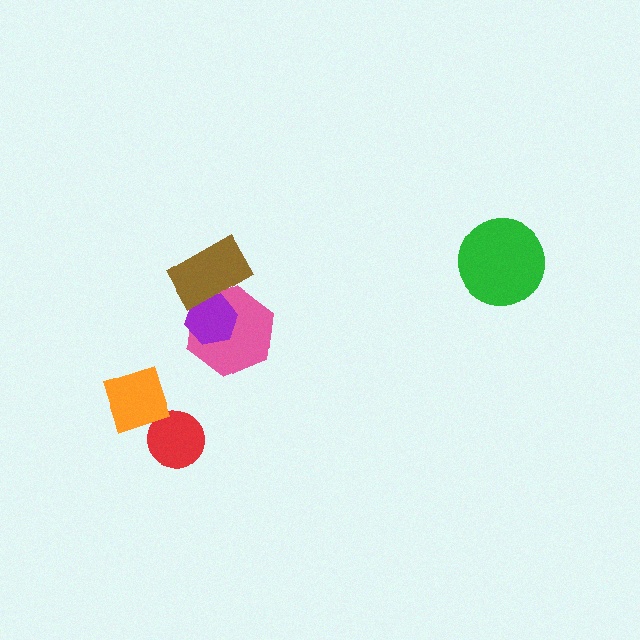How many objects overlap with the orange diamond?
1 object overlaps with the orange diamond.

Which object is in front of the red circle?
The orange diamond is in front of the red circle.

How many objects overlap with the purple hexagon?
2 objects overlap with the purple hexagon.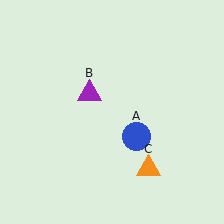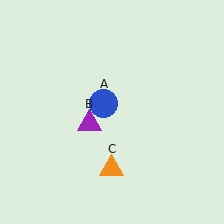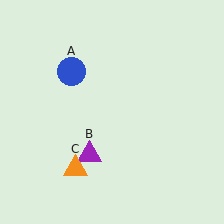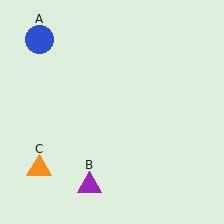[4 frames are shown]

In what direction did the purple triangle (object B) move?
The purple triangle (object B) moved down.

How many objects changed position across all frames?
3 objects changed position: blue circle (object A), purple triangle (object B), orange triangle (object C).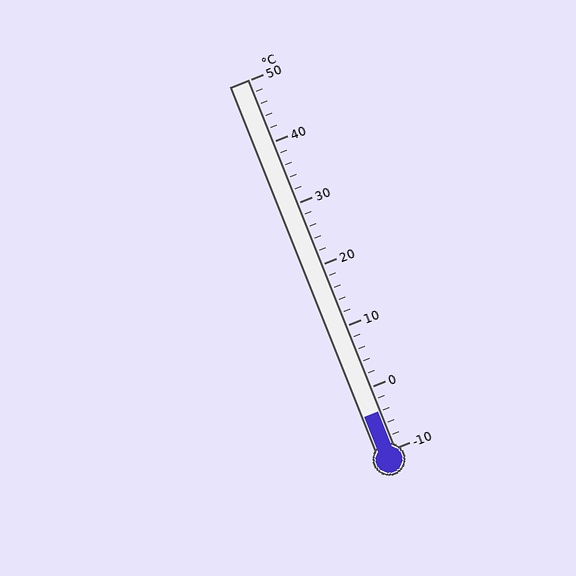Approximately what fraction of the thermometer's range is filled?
The thermometer is filled to approximately 10% of its range.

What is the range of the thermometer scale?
The thermometer scale ranges from -10°C to 50°C.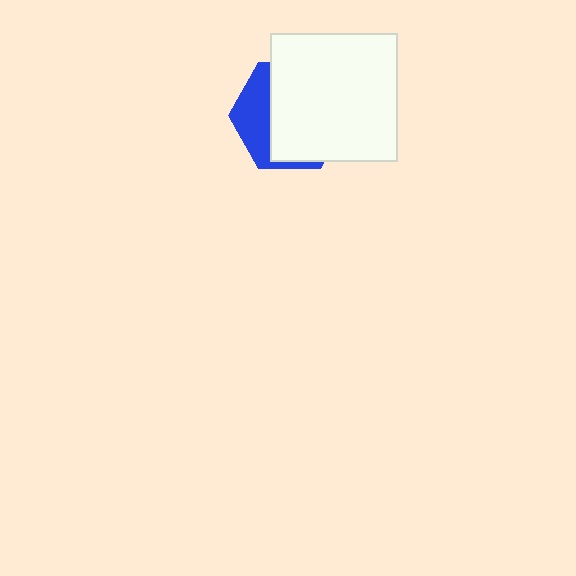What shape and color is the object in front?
The object in front is a white rectangle.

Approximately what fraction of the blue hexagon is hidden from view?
Roughly 67% of the blue hexagon is hidden behind the white rectangle.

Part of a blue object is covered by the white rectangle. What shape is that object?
It is a hexagon.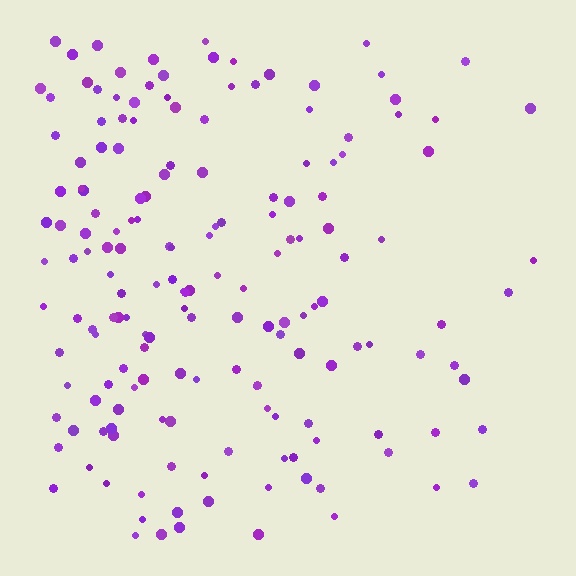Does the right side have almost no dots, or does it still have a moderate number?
Still a moderate number, just noticeably fewer than the left.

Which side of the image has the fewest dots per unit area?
The right.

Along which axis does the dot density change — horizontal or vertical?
Horizontal.